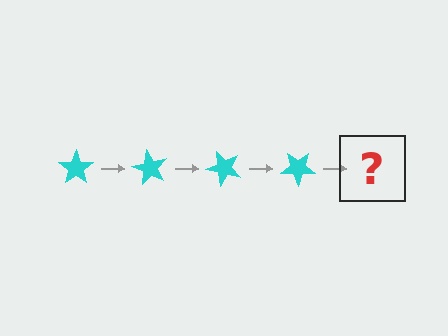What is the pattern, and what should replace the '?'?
The pattern is that the star rotates 60 degrees each step. The '?' should be a cyan star rotated 240 degrees.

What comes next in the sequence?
The next element should be a cyan star rotated 240 degrees.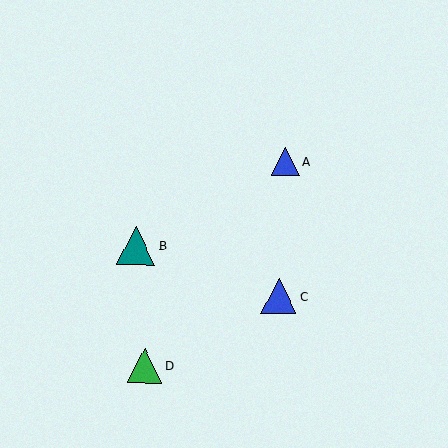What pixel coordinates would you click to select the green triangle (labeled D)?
Click at (145, 365) to select the green triangle D.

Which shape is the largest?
The teal triangle (labeled B) is the largest.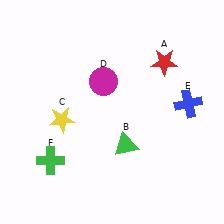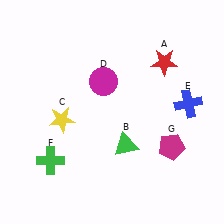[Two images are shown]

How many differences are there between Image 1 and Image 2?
There is 1 difference between the two images.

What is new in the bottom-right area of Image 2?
A magenta pentagon (G) was added in the bottom-right area of Image 2.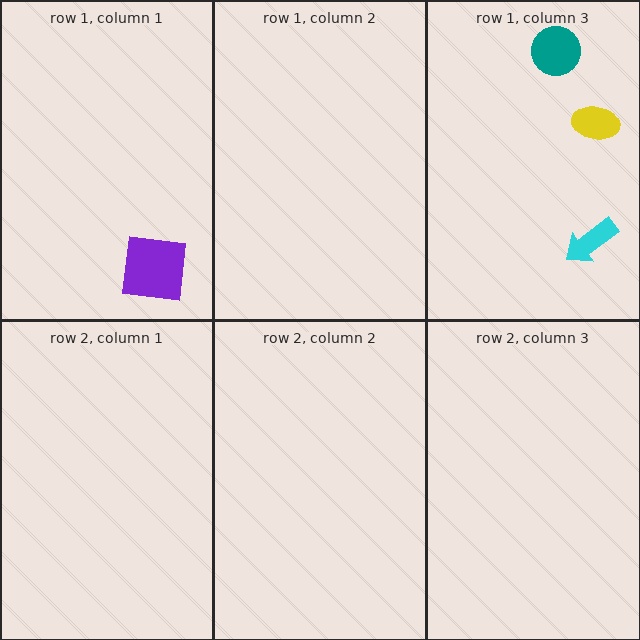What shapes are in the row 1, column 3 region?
The cyan arrow, the yellow ellipse, the teal circle.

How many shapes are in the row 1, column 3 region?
3.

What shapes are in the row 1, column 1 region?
The purple square.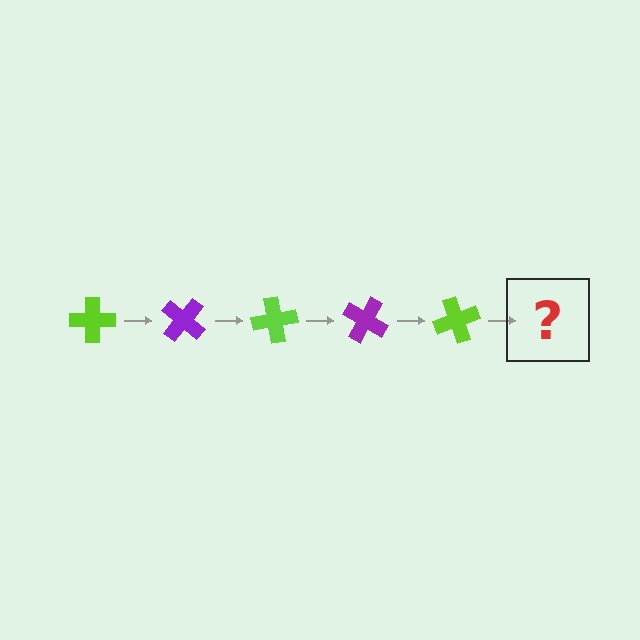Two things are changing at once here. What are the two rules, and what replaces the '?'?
The two rules are that it rotates 40 degrees each step and the color cycles through lime and purple. The '?' should be a purple cross, rotated 200 degrees from the start.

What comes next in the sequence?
The next element should be a purple cross, rotated 200 degrees from the start.